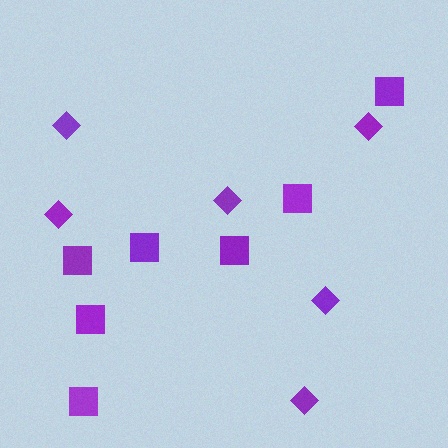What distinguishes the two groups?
There are 2 groups: one group of diamonds (6) and one group of squares (7).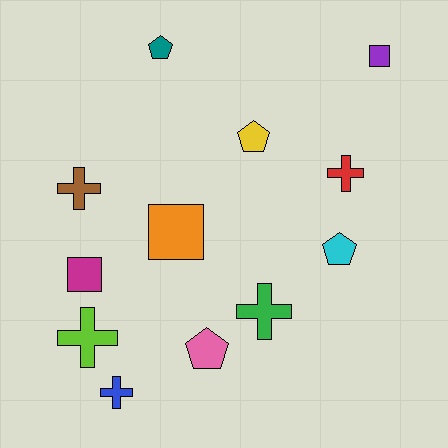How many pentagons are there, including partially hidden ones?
There are 4 pentagons.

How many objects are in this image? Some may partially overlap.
There are 12 objects.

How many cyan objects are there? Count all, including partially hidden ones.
There is 1 cyan object.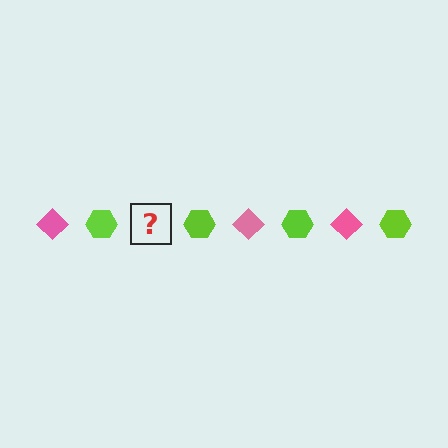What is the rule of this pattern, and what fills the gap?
The rule is that the pattern alternates between pink diamond and lime hexagon. The gap should be filled with a pink diamond.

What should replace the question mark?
The question mark should be replaced with a pink diamond.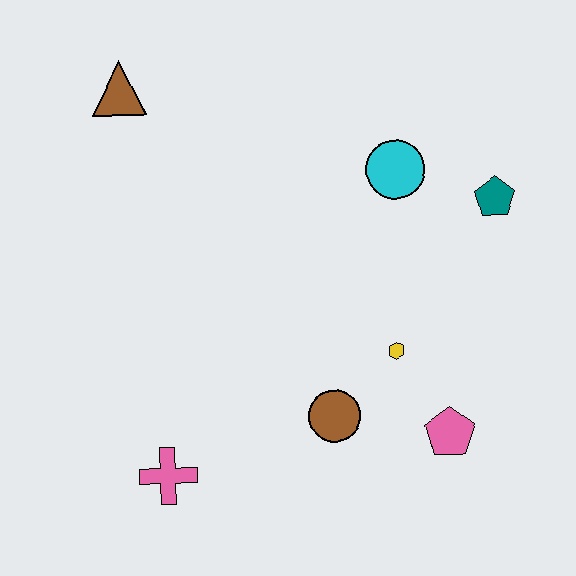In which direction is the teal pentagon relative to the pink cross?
The teal pentagon is to the right of the pink cross.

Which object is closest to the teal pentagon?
The cyan circle is closest to the teal pentagon.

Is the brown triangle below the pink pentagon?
No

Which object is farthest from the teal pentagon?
The pink cross is farthest from the teal pentagon.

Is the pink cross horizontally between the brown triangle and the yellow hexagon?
Yes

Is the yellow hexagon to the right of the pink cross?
Yes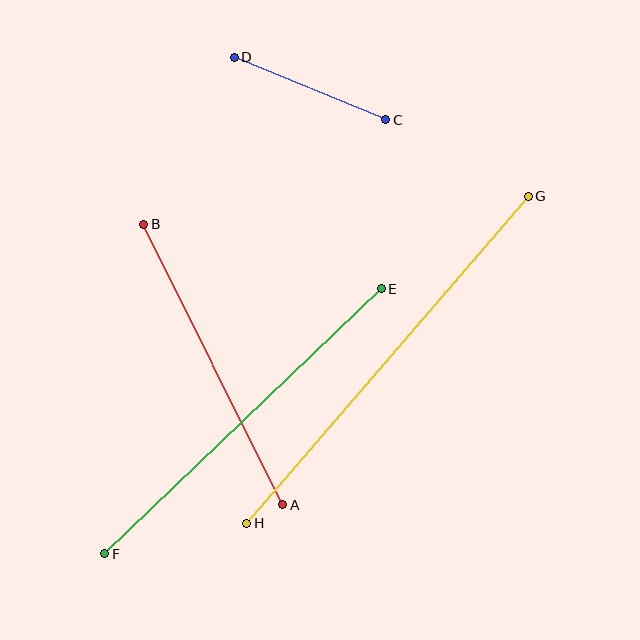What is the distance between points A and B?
The distance is approximately 313 pixels.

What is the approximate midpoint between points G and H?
The midpoint is at approximately (387, 360) pixels.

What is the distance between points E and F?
The distance is approximately 383 pixels.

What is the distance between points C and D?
The distance is approximately 164 pixels.